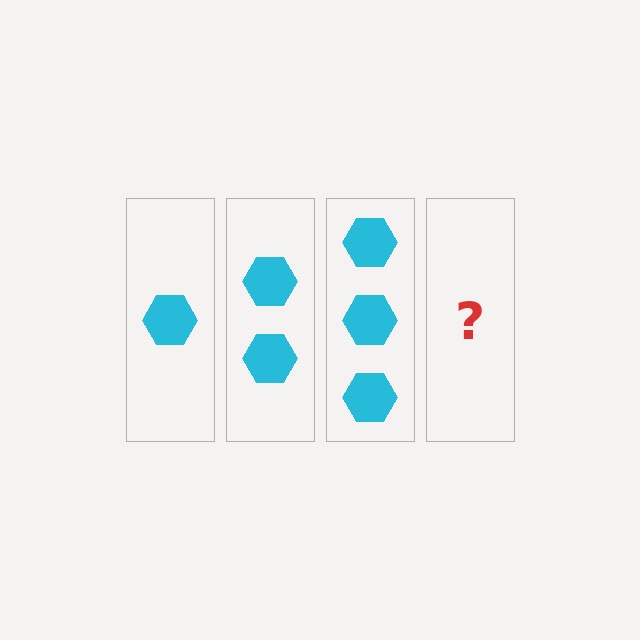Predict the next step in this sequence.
The next step is 4 hexagons.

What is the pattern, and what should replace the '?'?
The pattern is that each step adds one more hexagon. The '?' should be 4 hexagons.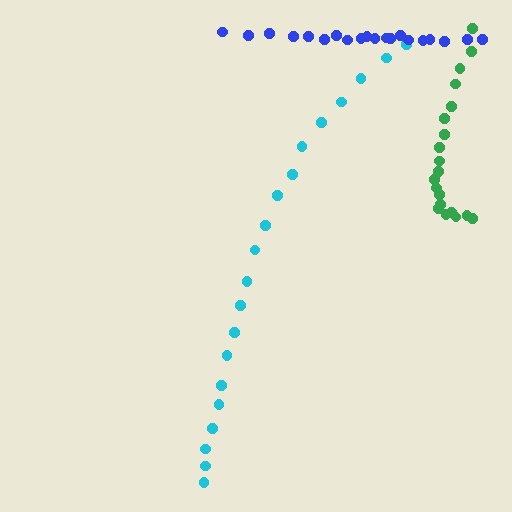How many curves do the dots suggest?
There are 3 distinct paths.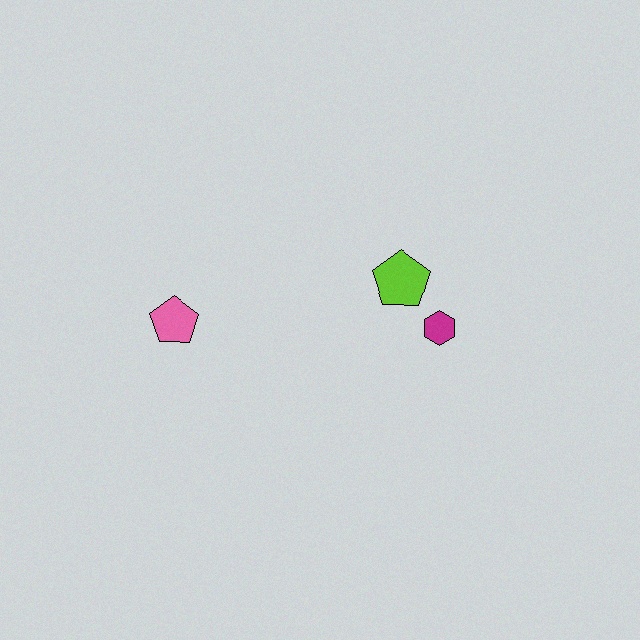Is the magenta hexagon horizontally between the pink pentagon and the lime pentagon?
No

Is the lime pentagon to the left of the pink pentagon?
No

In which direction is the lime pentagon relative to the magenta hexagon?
The lime pentagon is above the magenta hexagon.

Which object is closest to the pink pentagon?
The lime pentagon is closest to the pink pentagon.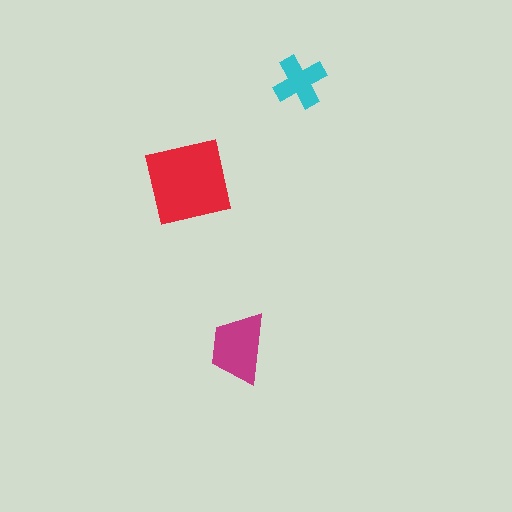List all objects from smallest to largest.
The cyan cross, the magenta trapezoid, the red square.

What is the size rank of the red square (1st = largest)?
1st.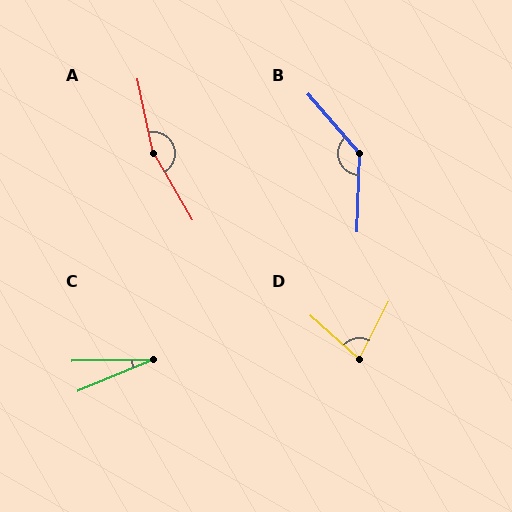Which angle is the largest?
A, at approximately 162 degrees.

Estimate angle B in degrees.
Approximately 137 degrees.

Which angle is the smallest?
C, at approximately 22 degrees.